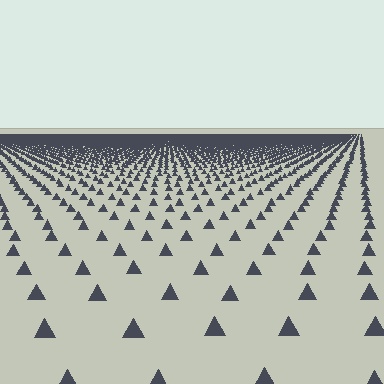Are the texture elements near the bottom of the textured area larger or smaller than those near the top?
Larger. Near the bottom, elements are closer to the viewer and appear at a bigger on-screen size.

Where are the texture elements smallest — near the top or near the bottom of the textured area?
Near the top.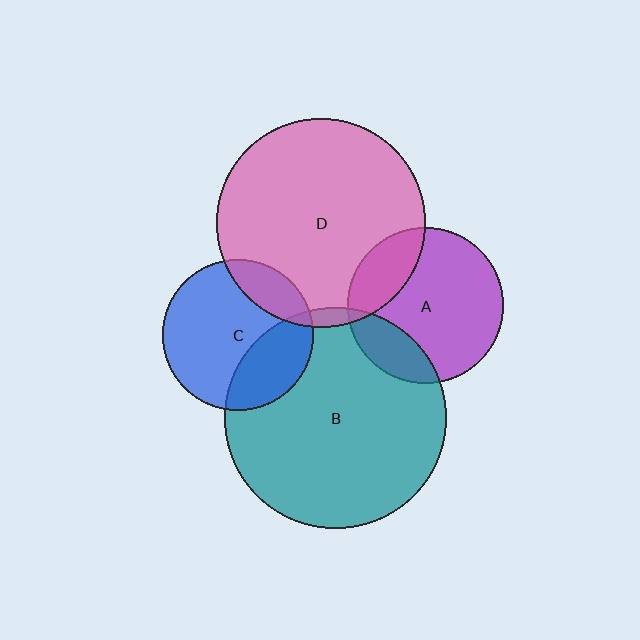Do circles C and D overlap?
Yes.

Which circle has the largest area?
Circle B (teal).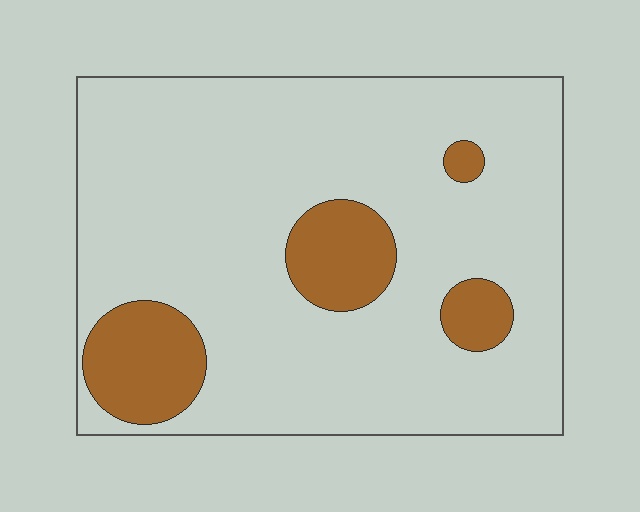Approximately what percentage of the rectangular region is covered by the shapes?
Approximately 15%.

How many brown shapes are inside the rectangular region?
4.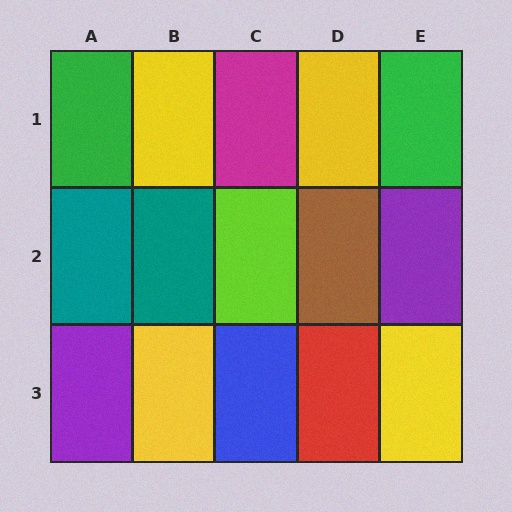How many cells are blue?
1 cell is blue.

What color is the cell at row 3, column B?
Yellow.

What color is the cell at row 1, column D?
Yellow.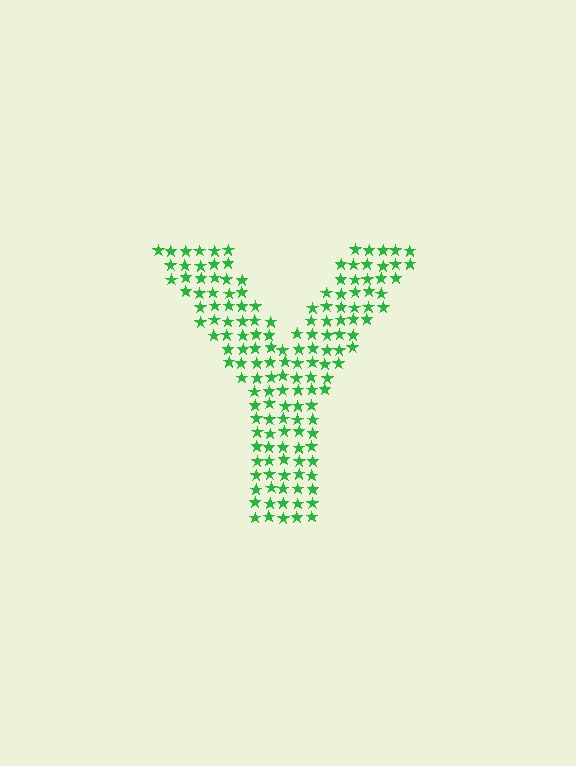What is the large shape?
The large shape is the letter Y.